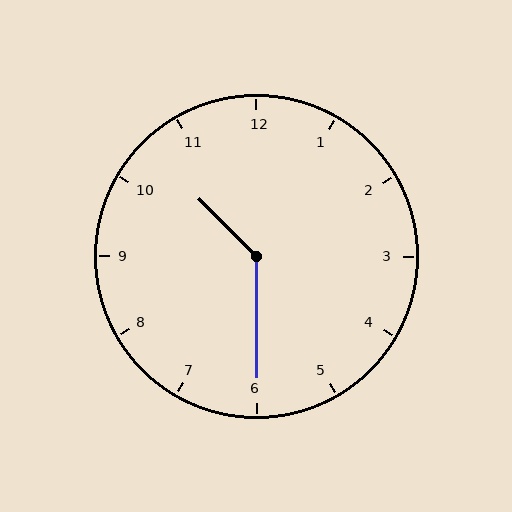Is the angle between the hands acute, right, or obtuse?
It is obtuse.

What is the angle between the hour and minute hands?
Approximately 135 degrees.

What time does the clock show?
10:30.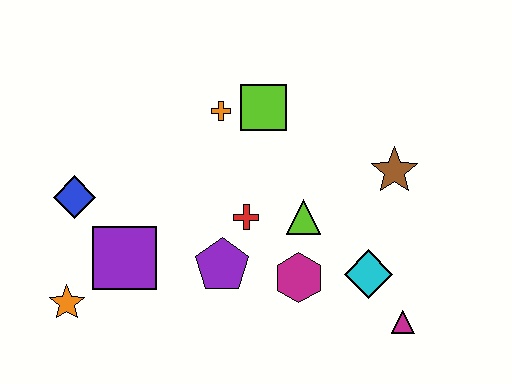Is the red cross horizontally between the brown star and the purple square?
Yes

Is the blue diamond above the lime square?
No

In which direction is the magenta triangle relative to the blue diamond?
The magenta triangle is to the right of the blue diamond.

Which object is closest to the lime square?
The orange cross is closest to the lime square.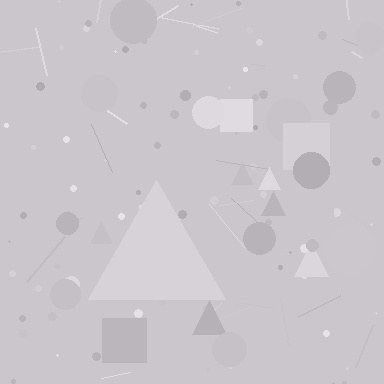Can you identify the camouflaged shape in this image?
The camouflaged shape is a triangle.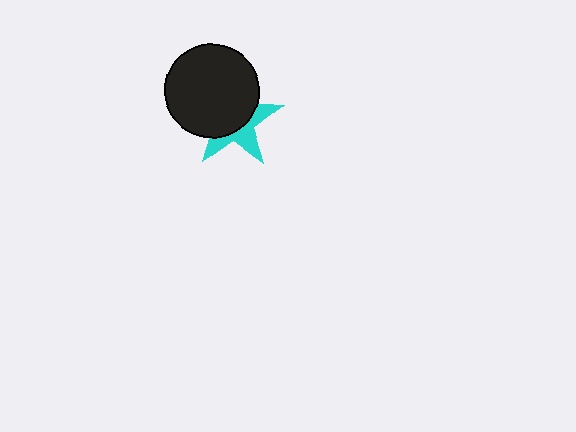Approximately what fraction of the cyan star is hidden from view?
Roughly 60% of the cyan star is hidden behind the black circle.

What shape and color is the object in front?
The object in front is a black circle.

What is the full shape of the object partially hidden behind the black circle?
The partially hidden object is a cyan star.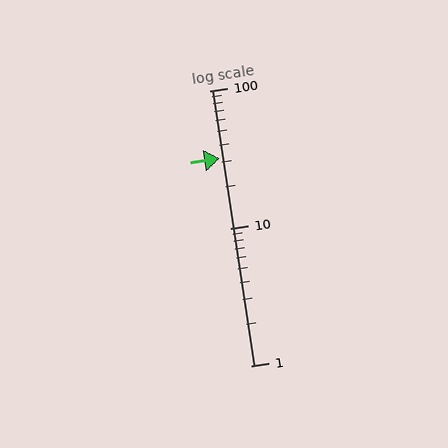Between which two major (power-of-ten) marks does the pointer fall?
The pointer is between 10 and 100.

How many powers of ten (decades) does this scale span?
The scale spans 2 decades, from 1 to 100.